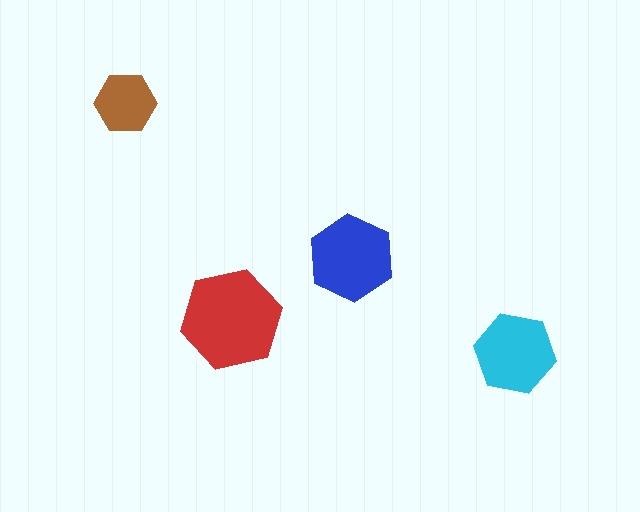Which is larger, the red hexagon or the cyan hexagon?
The red one.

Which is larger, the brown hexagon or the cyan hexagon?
The cyan one.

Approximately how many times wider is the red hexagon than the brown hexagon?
About 1.5 times wider.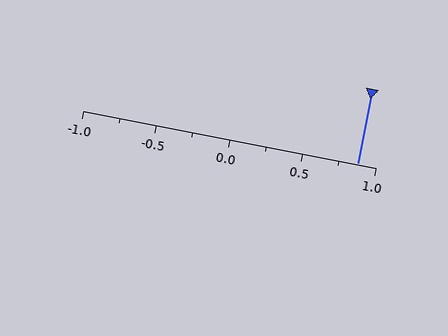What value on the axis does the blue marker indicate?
The marker indicates approximately 0.88.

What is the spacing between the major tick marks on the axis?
The major ticks are spaced 0.5 apart.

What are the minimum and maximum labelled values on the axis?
The axis runs from -1.0 to 1.0.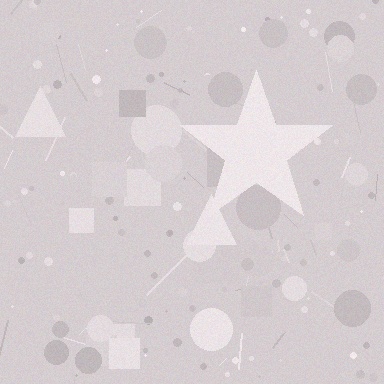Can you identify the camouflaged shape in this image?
The camouflaged shape is a star.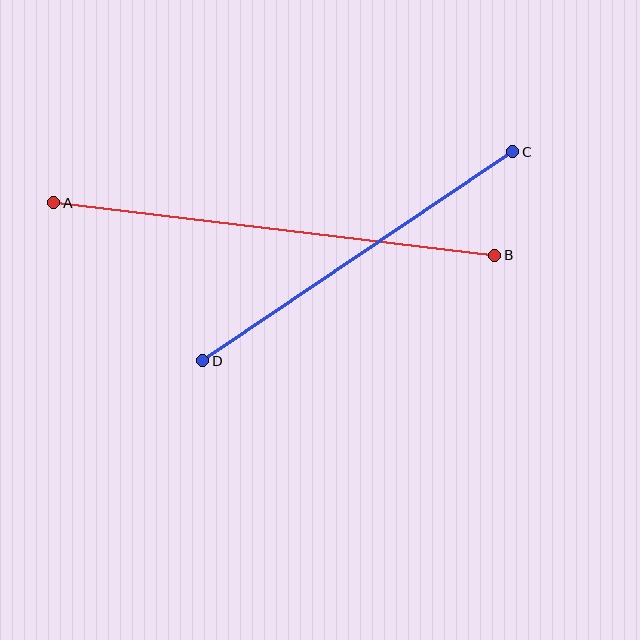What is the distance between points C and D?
The distance is approximately 374 pixels.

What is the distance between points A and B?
The distance is approximately 444 pixels.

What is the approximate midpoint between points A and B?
The midpoint is at approximately (274, 229) pixels.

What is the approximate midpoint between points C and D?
The midpoint is at approximately (358, 256) pixels.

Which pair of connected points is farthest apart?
Points A and B are farthest apart.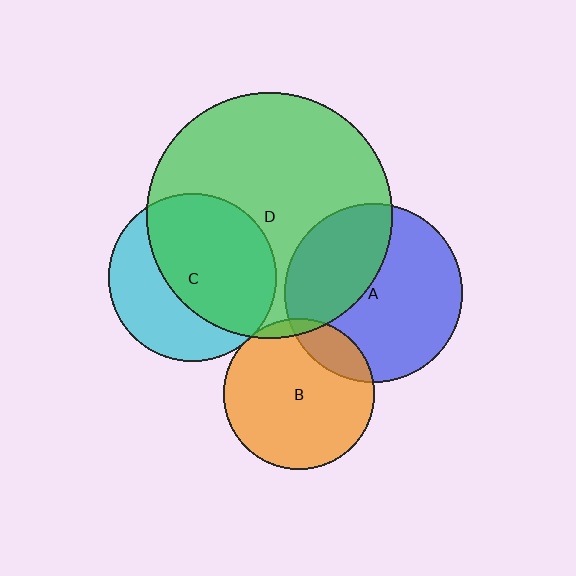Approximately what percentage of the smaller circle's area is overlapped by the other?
Approximately 5%.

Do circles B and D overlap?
Yes.